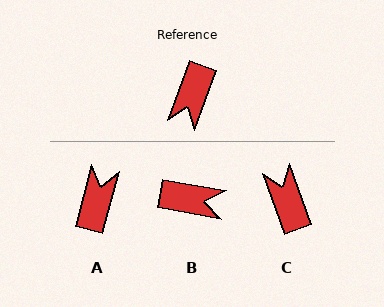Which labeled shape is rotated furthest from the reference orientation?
A, about 175 degrees away.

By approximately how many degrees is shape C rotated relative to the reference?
Approximately 139 degrees clockwise.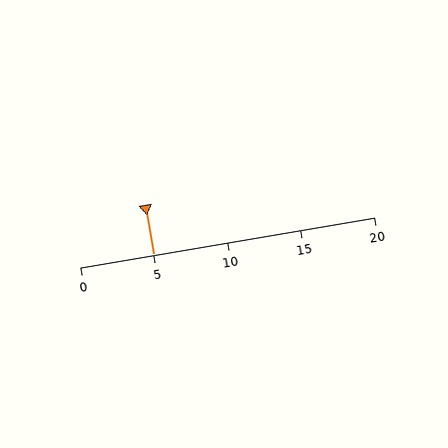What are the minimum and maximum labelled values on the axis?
The axis runs from 0 to 20.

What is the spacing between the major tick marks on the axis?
The major ticks are spaced 5 apart.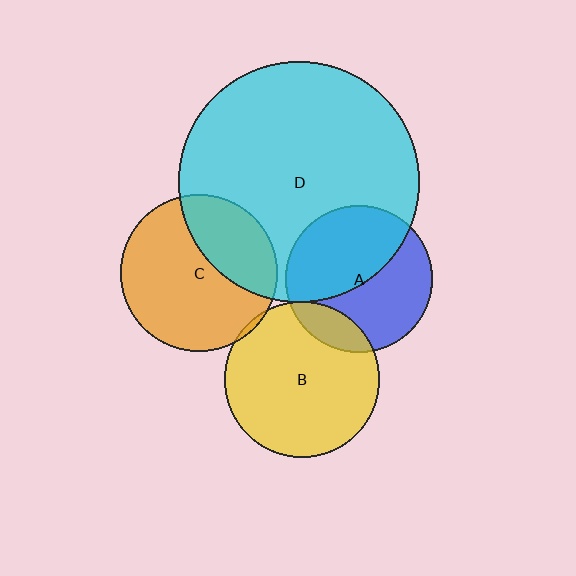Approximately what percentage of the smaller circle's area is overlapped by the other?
Approximately 5%.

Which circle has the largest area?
Circle D (cyan).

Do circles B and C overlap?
Yes.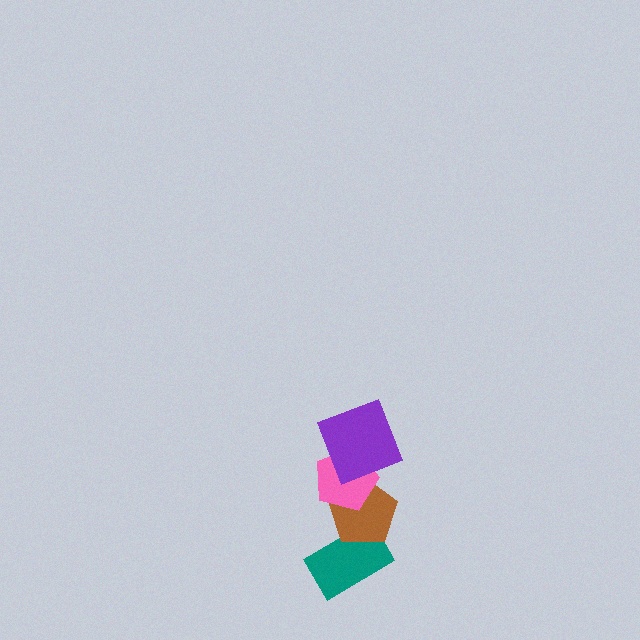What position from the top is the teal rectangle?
The teal rectangle is 4th from the top.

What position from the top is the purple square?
The purple square is 1st from the top.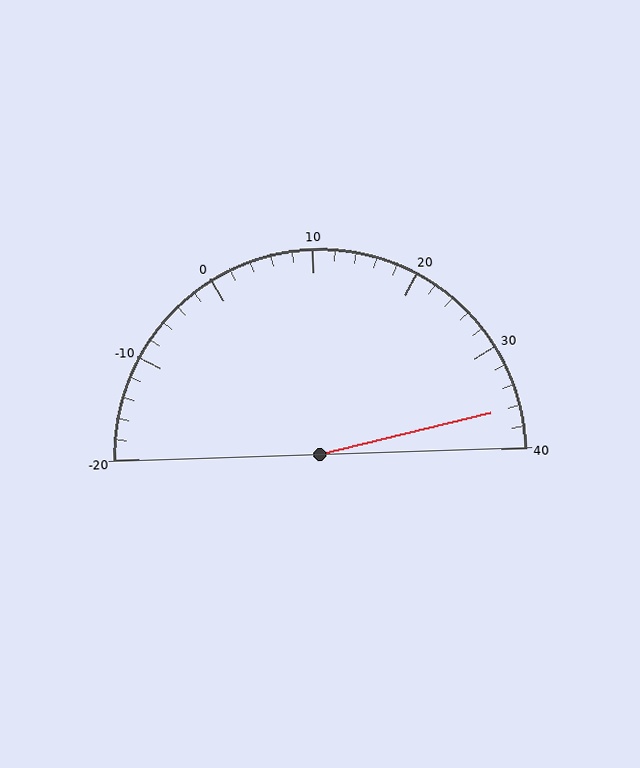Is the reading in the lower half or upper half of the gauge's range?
The reading is in the upper half of the range (-20 to 40).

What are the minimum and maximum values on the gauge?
The gauge ranges from -20 to 40.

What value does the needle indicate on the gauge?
The needle indicates approximately 36.